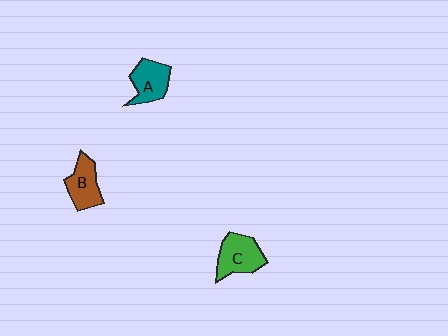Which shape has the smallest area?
Shape B (brown).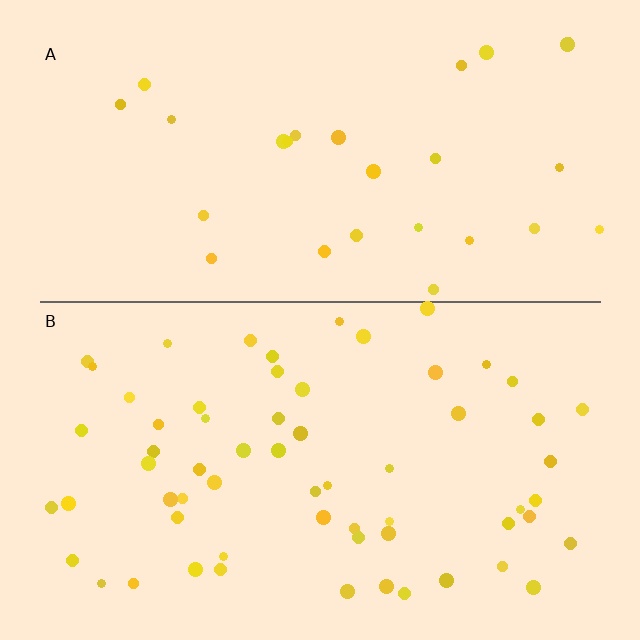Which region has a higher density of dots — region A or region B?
B (the bottom).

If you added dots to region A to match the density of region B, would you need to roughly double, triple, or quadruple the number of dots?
Approximately double.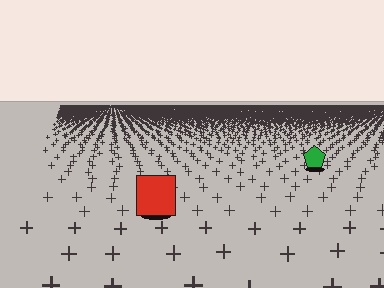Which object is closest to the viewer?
The red square is closest. The texture marks near it are larger and more spread out.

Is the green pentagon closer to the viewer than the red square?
No. The red square is closer — you can tell from the texture gradient: the ground texture is coarser near it.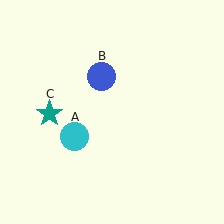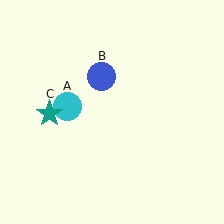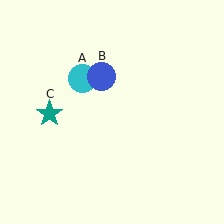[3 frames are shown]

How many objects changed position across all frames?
1 object changed position: cyan circle (object A).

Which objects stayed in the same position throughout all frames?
Blue circle (object B) and teal star (object C) remained stationary.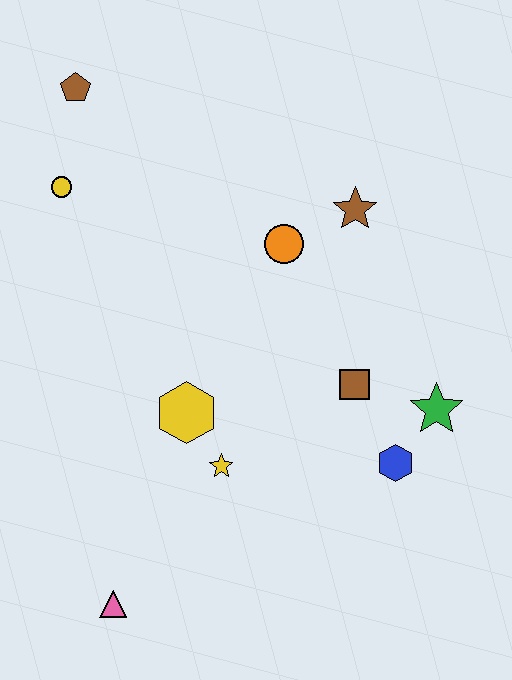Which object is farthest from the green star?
The brown pentagon is farthest from the green star.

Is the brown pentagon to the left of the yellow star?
Yes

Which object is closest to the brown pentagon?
The yellow circle is closest to the brown pentagon.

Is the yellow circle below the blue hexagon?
No